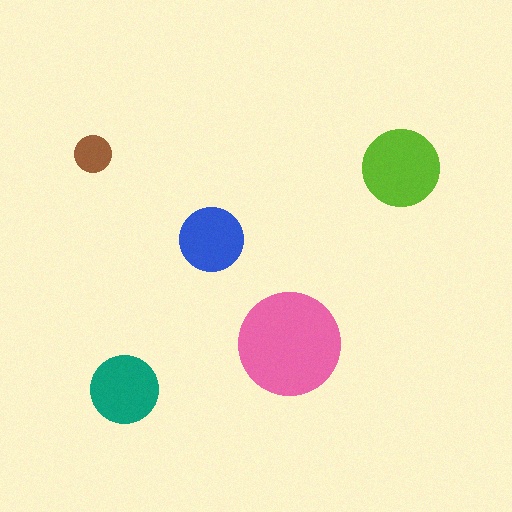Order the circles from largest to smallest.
the pink one, the lime one, the teal one, the blue one, the brown one.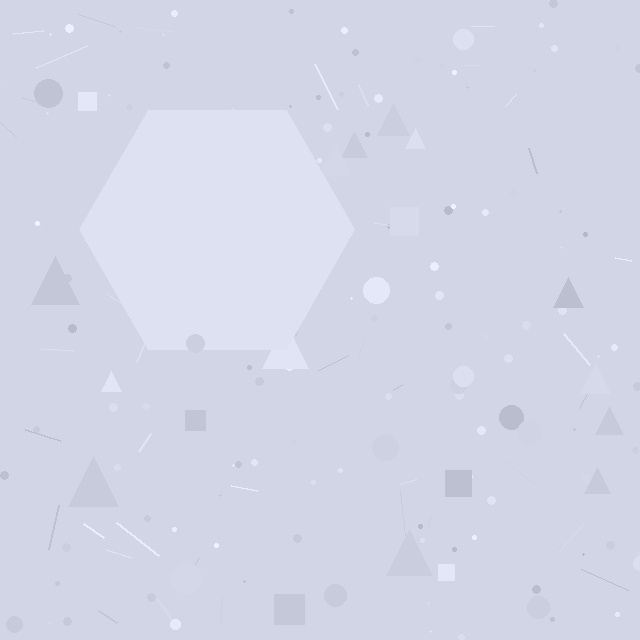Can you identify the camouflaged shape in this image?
The camouflaged shape is a hexagon.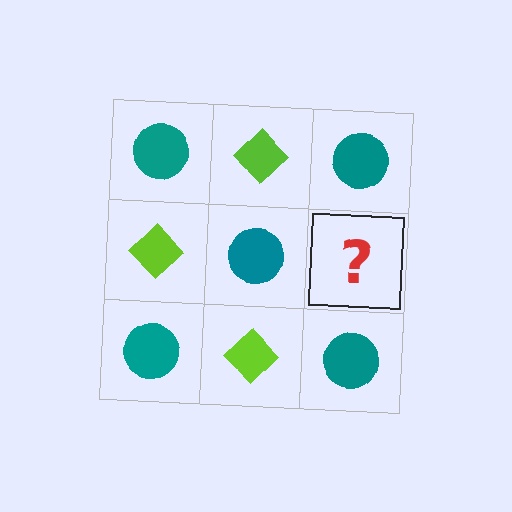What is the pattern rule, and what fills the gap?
The rule is that it alternates teal circle and lime diamond in a checkerboard pattern. The gap should be filled with a lime diamond.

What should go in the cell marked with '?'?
The missing cell should contain a lime diamond.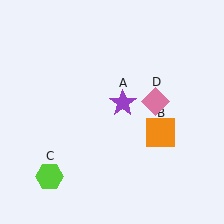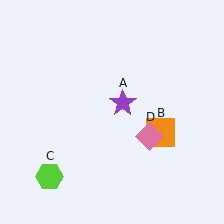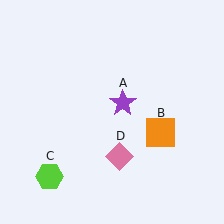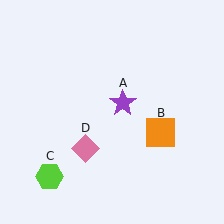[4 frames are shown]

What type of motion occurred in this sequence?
The pink diamond (object D) rotated clockwise around the center of the scene.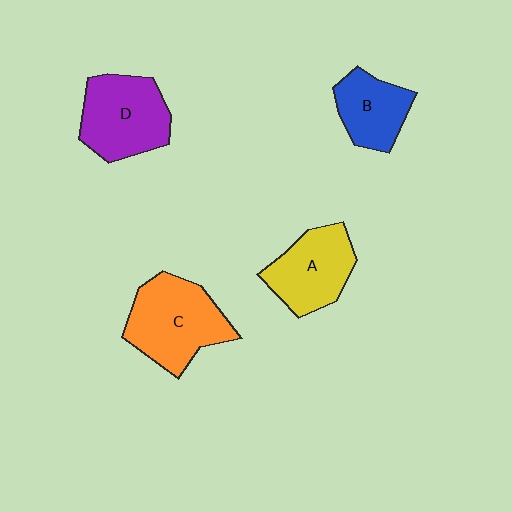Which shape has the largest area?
Shape C (orange).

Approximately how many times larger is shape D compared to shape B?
Approximately 1.4 times.